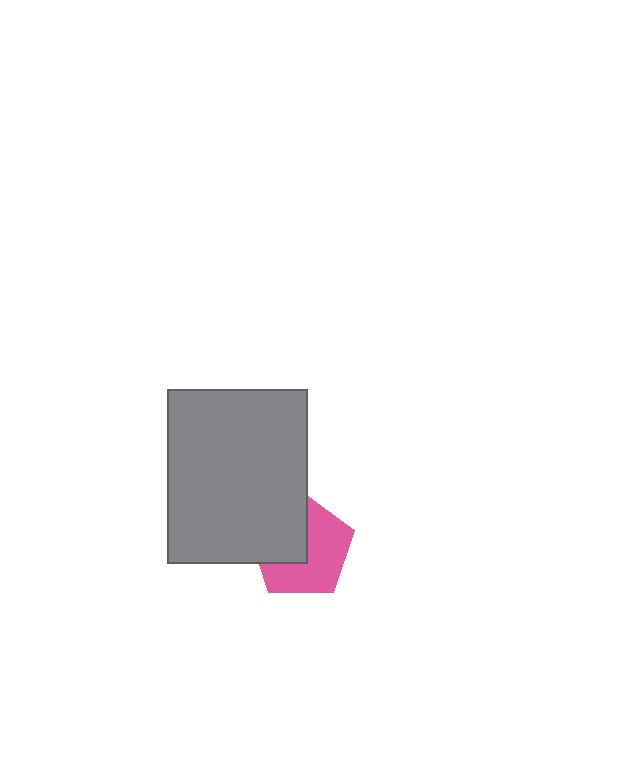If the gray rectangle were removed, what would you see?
You would see the complete pink pentagon.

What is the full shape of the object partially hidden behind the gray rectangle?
The partially hidden object is a pink pentagon.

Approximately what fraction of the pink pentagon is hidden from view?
Roughly 41% of the pink pentagon is hidden behind the gray rectangle.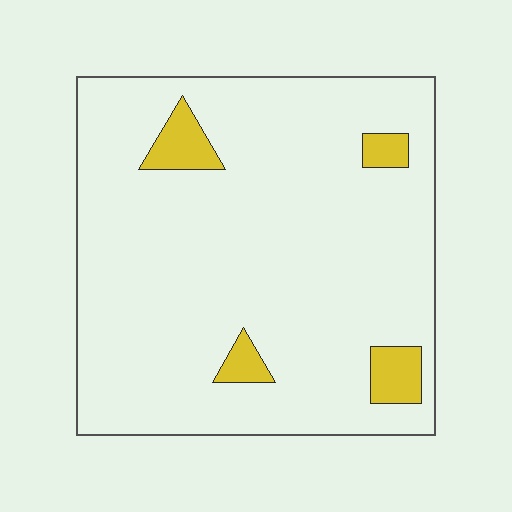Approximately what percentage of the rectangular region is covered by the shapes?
Approximately 10%.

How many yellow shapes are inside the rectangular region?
4.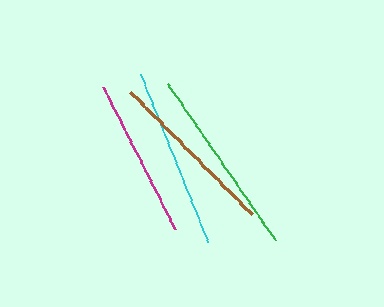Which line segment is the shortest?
The magenta line is the shortest at approximately 159 pixels.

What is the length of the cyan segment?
The cyan segment is approximately 181 pixels long.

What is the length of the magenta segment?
The magenta segment is approximately 159 pixels long.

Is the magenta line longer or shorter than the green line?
The green line is longer than the magenta line.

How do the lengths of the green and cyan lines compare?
The green and cyan lines are approximately the same length.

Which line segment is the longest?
The green line is the longest at approximately 190 pixels.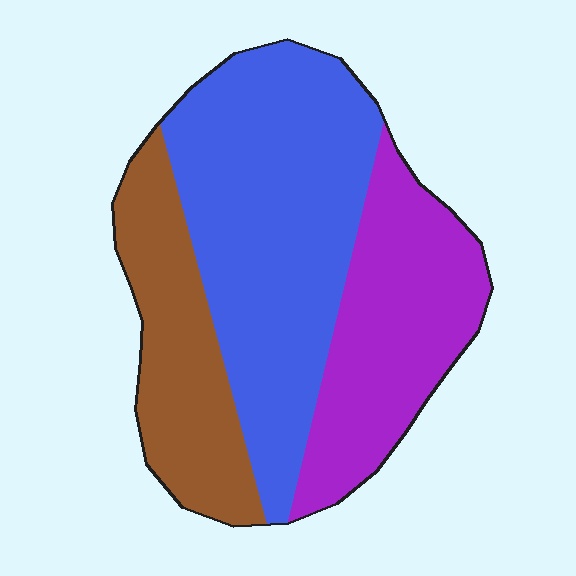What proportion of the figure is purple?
Purple covers 29% of the figure.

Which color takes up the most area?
Blue, at roughly 50%.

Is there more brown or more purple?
Purple.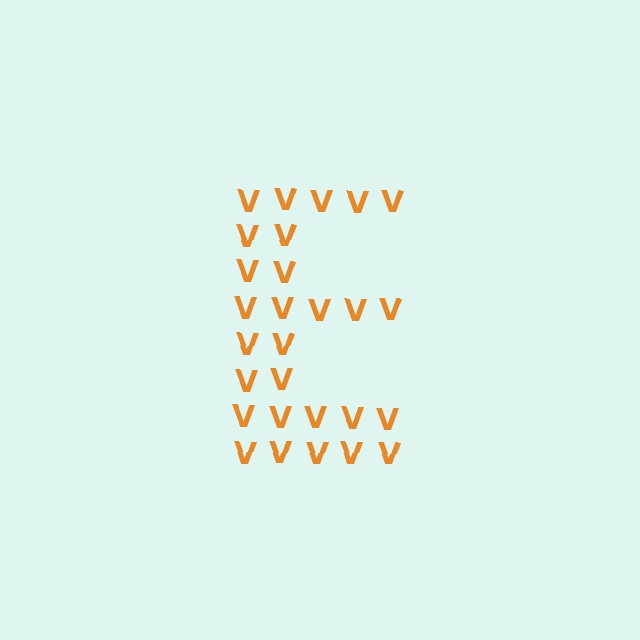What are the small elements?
The small elements are letter V's.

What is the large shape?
The large shape is the letter E.